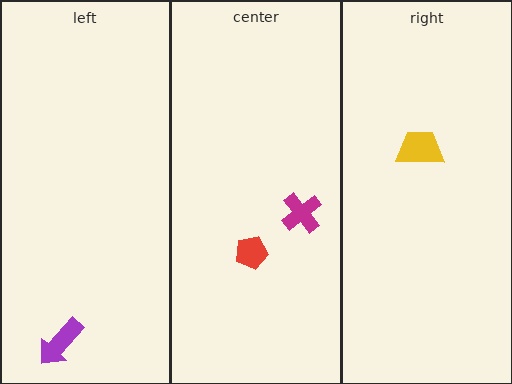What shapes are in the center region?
The magenta cross, the red pentagon.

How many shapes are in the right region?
1.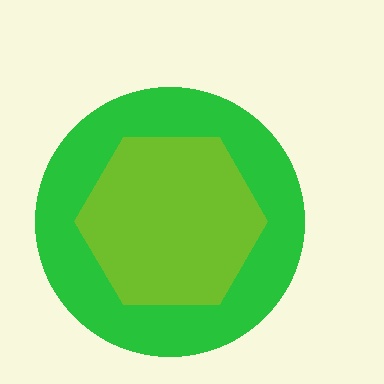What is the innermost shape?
The lime hexagon.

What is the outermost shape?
The green circle.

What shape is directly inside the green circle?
The lime hexagon.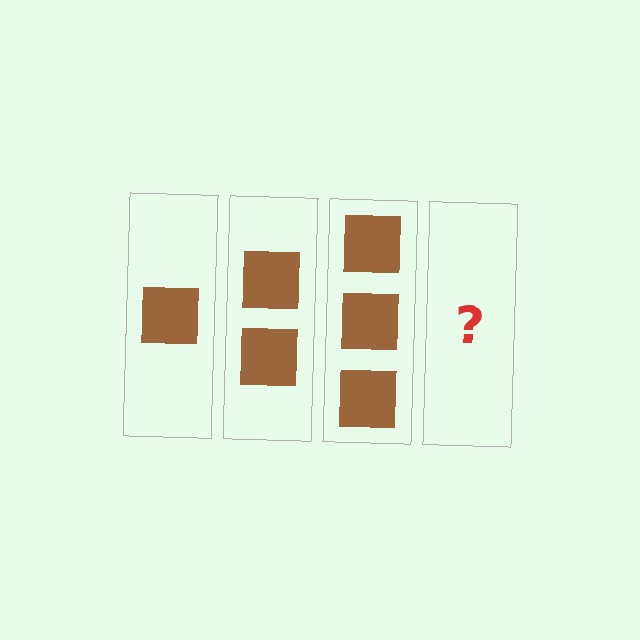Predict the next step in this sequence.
The next step is 4 squares.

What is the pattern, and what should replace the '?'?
The pattern is that each step adds one more square. The '?' should be 4 squares.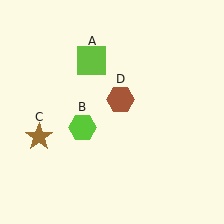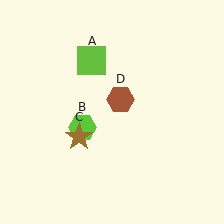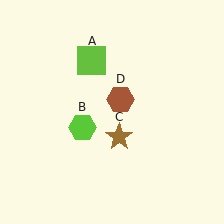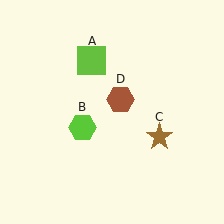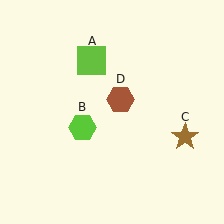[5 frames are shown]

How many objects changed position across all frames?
1 object changed position: brown star (object C).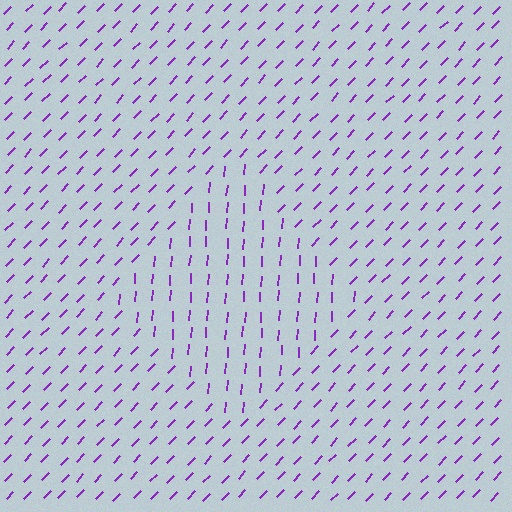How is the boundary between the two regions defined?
The boundary is defined purely by a change in line orientation (approximately 40 degrees difference). All lines are the same color and thickness.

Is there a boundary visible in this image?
Yes, there is a texture boundary formed by a change in line orientation.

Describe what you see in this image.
The image is filled with small purple line segments. A diamond region in the image has lines oriented differently from the surrounding lines, creating a visible texture boundary.